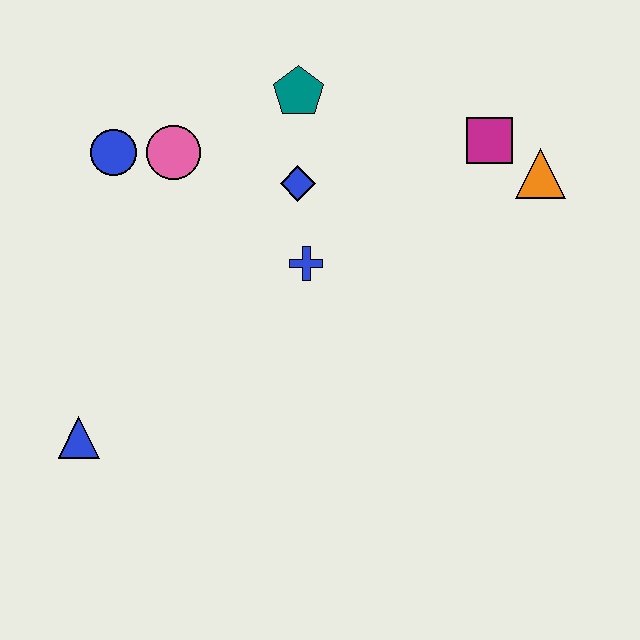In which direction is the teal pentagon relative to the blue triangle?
The teal pentagon is above the blue triangle.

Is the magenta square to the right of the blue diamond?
Yes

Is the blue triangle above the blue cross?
No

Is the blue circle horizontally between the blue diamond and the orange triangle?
No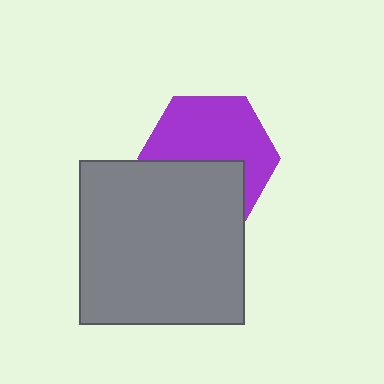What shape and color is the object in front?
The object in front is a gray square.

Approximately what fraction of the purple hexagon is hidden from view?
Roughly 41% of the purple hexagon is hidden behind the gray square.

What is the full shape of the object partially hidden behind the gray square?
The partially hidden object is a purple hexagon.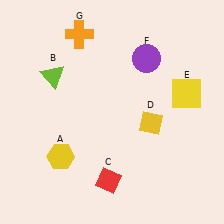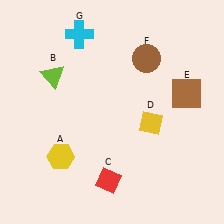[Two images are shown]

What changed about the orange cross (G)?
In Image 1, G is orange. In Image 2, it changed to cyan.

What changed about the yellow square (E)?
In Image 1, E is yellow. In Image 2, it changed to brown.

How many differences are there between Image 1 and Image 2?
There are 3 differences between the two images.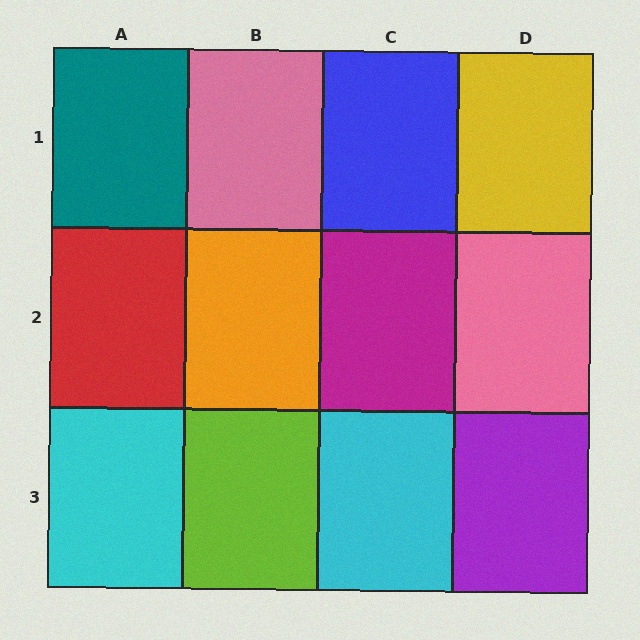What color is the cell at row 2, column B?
Orange.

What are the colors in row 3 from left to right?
Cyan, lime, cyan, purple.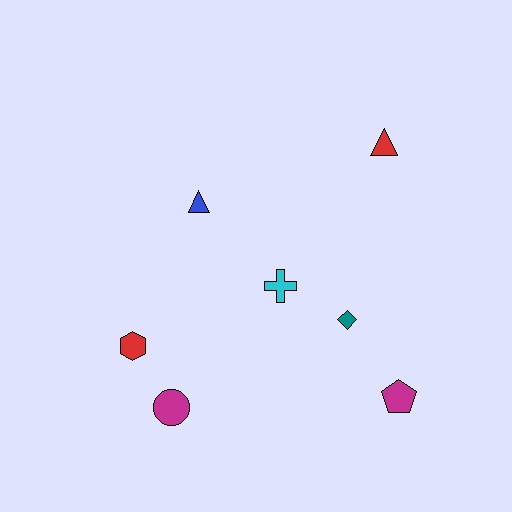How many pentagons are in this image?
There is 1 pentagon.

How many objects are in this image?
There are 7 objects.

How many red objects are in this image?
There are 2 red objects.